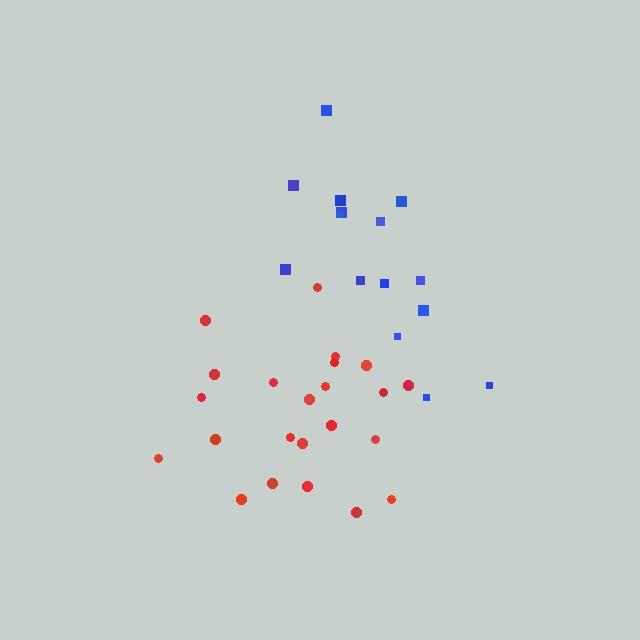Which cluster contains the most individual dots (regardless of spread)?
Red (23).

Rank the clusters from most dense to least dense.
red, blue.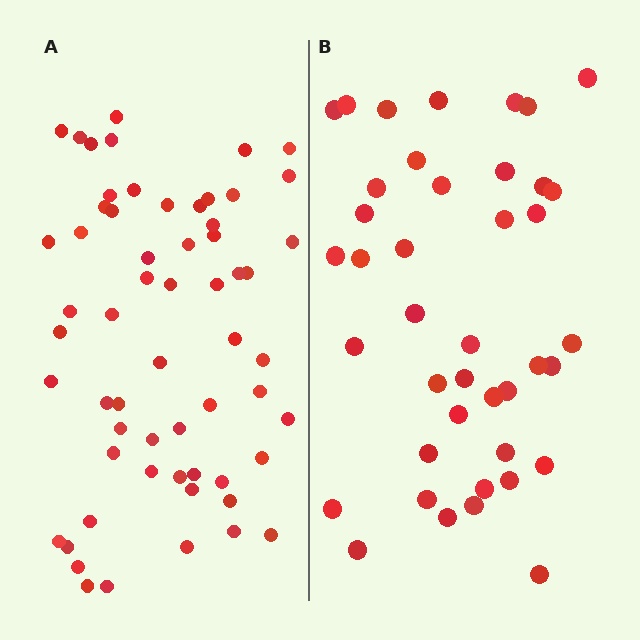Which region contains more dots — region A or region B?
Region A (the left region) has more dots.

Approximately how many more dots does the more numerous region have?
Region A has approximately 20 more dots than region B.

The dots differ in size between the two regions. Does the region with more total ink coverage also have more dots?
No. Region B has more total ink coverage because its dots are larger, but region A actually contains more individual dots. Total area can be misleading — the number of items is what matters here.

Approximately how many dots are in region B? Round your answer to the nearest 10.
About 40 dots. (The exact count is 41, which rounds to 40.)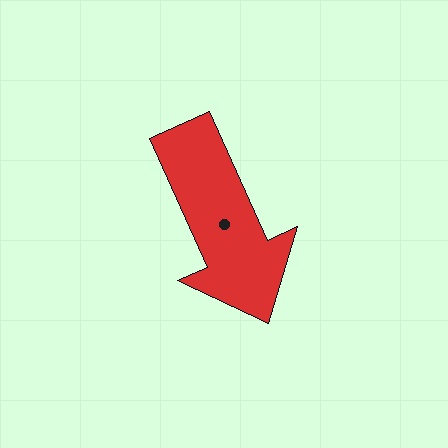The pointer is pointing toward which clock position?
Roughly 5 o'clock.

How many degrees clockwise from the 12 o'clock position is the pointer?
Approximately 156 degrees.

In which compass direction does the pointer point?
Southeast.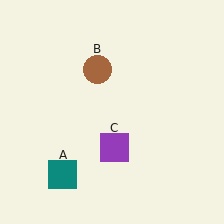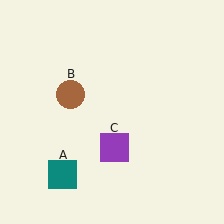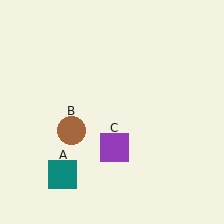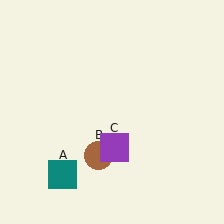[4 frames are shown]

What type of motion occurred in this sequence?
The brown circle (object B) rotated counterclockwise around the center of the scene.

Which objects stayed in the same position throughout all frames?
Teal square (object A) and purple square (object C) remained stationary.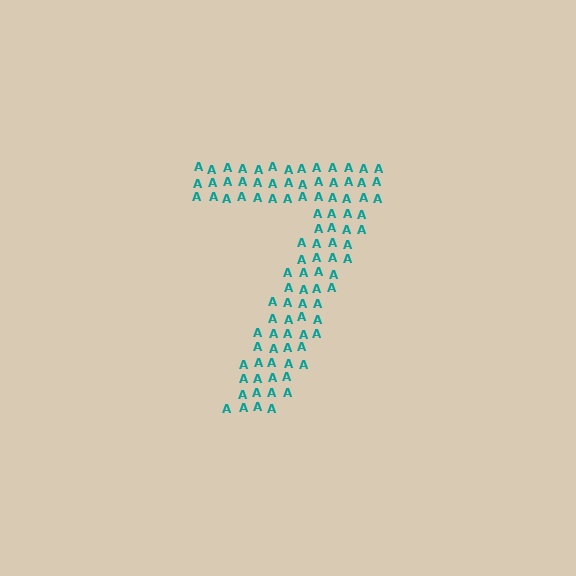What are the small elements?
The small elements are letter A's.